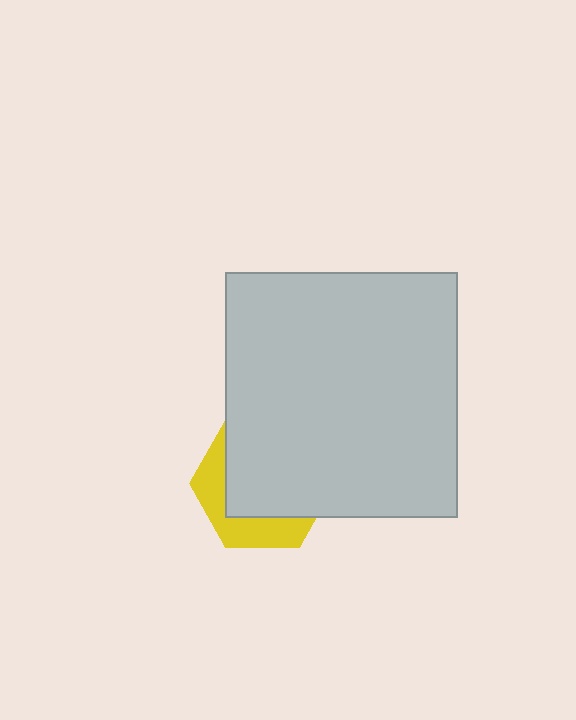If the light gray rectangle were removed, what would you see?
You would see the complete yellow hexagon.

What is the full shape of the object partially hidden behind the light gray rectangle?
The partially hidden object is a yellow hexagon.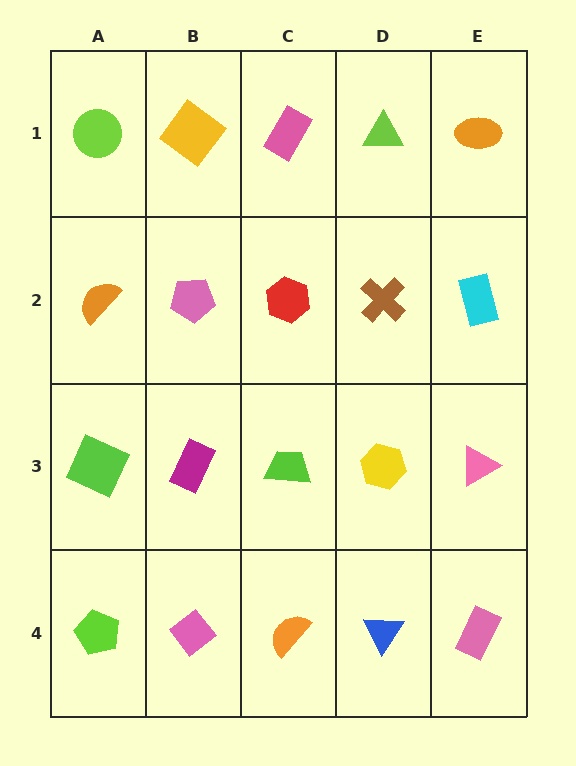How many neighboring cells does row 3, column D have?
4.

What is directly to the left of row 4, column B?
A lime pentagon.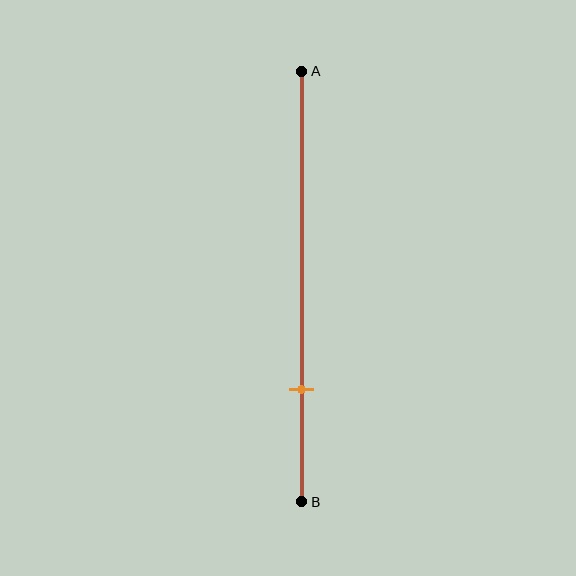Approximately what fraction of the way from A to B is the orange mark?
The orange mark is approximately 75% of the way from A to B.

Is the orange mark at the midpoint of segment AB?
No, the mark is at about 75% from A, not at the 50% midpoint.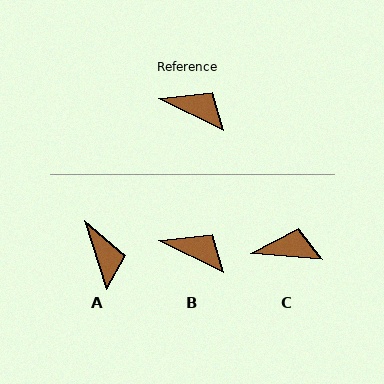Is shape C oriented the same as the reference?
No, it is off by about 21 degrees.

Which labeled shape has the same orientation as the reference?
B.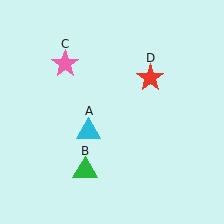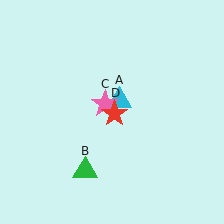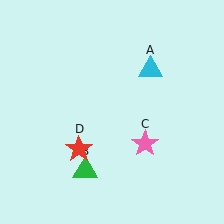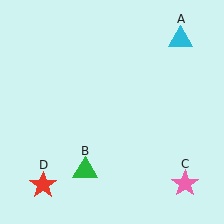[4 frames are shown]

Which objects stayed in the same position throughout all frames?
Green triangle (object B) remained stationary.